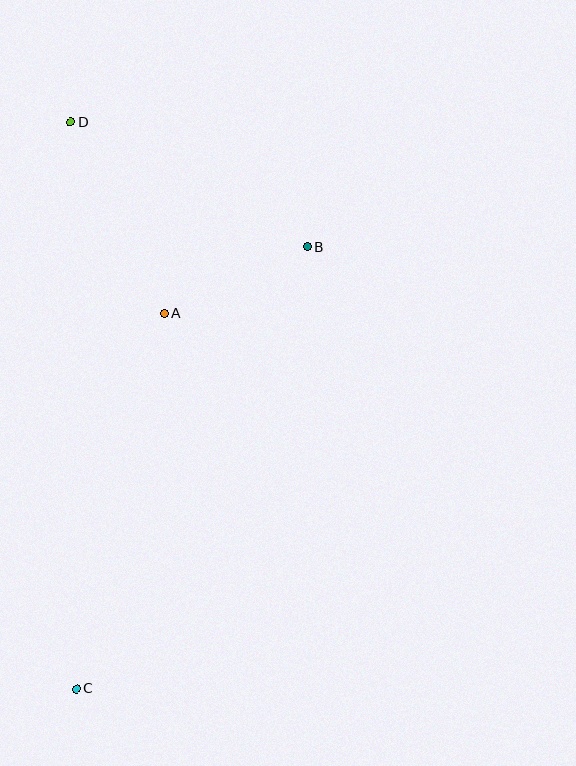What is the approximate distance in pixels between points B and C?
The distance between B and C is approximately 498 pixels.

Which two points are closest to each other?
Points A and B are closest to each other.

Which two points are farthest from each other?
Points C and D are farthest from each other.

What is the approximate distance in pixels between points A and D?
The distance between A and D is approximately 213 pixels.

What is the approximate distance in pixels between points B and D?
The distance between B and D is approximately 267 pixels.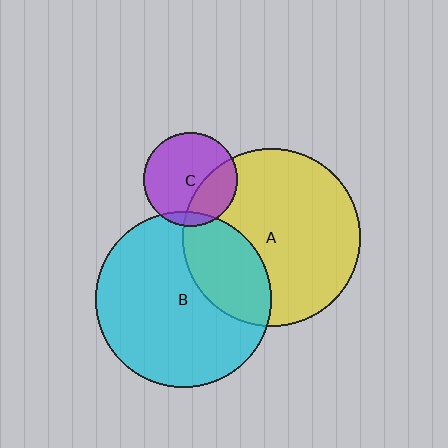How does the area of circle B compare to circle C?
Approximately 3.5 times.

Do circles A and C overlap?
Yes.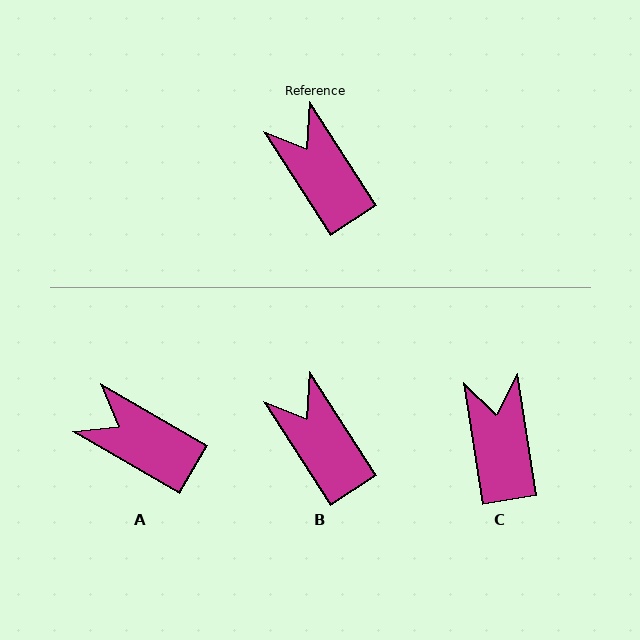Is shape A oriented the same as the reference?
No, it is off by about 27 degrees.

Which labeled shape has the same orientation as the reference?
B.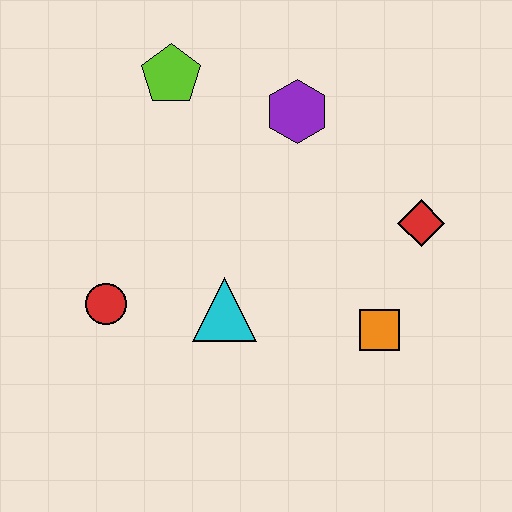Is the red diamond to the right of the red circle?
Yes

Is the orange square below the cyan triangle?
Yes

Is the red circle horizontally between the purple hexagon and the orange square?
No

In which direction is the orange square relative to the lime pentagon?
The orange square is below the lime pentagon.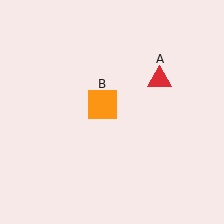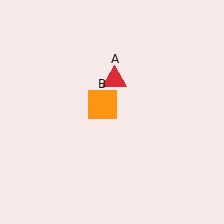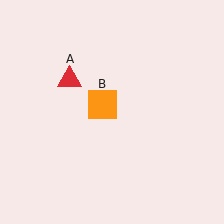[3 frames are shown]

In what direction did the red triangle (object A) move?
The red triangle (object A) moved left.